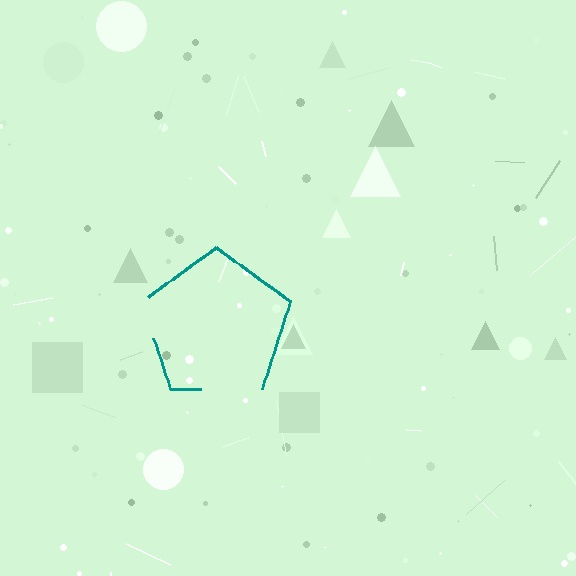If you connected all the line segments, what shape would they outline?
They would outline a pentagon.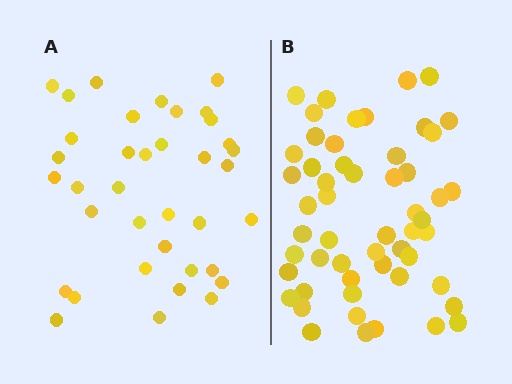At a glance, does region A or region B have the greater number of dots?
Region B (the right region) has more dots.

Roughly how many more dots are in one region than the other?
Region B has approximately 15 more dots than region A.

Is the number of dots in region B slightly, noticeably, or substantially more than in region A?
Region B has substantially more. The ratio is roughly 1.5 to 1.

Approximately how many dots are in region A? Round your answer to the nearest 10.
About 40 dots. (The exact count is 37, which rounds to 40.)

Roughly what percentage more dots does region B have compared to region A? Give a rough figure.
About 45% more.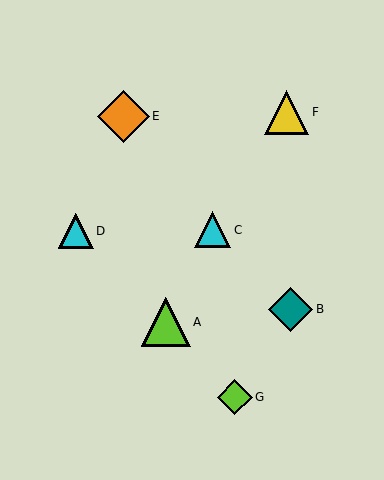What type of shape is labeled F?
Shape F is a yellow triangle.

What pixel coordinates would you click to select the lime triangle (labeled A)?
Click at (166, 322) to select the lime triangle A.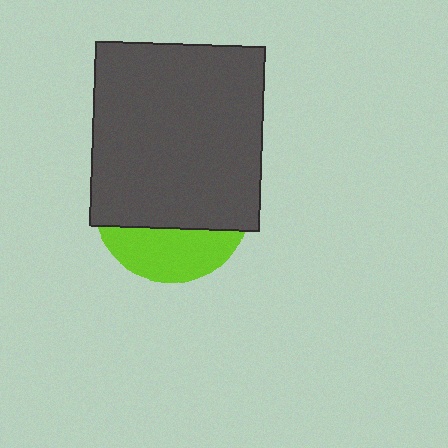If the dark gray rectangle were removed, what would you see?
You would see the complete lime circle.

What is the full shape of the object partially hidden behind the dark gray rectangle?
The partially hidden object is a lime circle.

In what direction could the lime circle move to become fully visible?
The lime circle could move down. That would shift it out from behind the dark gray rectangle entirely.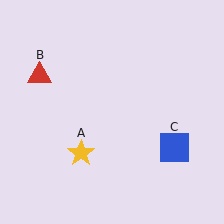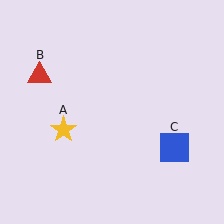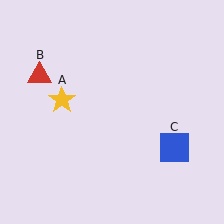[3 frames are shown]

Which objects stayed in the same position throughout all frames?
Red triangle (object B) and blue square (object C) remained stationary.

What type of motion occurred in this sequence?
The yellow star (object A) rotated clockwise around the center of the scene.